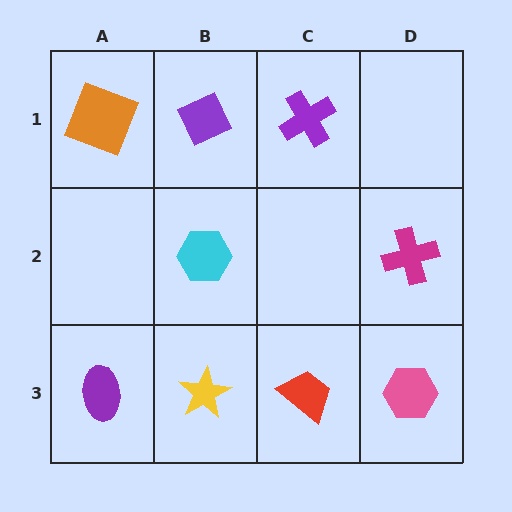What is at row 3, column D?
A pink hexagon.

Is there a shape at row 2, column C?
No, that cell is empty.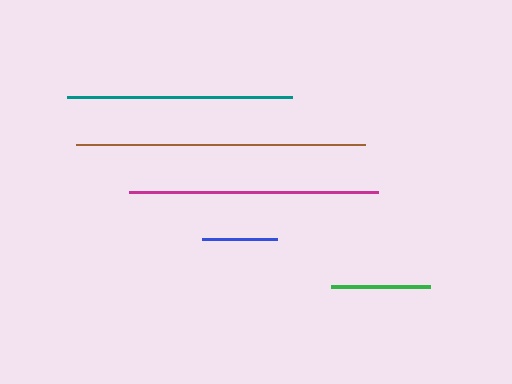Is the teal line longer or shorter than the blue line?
The teal line is longer than the blue line.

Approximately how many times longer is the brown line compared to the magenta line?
The brown line is approximately 1.2 times the length of the magenta line.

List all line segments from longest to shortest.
From longest to shortest: brown, magenta, teal, green, blue.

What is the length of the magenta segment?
The magenta segment is approximately 250 pixels long.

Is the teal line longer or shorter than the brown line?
The brown line is longer than the teal line.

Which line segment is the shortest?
The blue line is the shortest at approximately 75 pixels.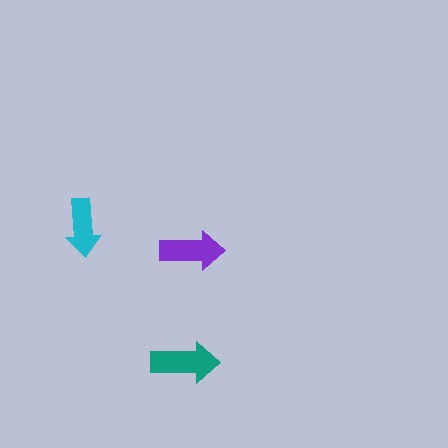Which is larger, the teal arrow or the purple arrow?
The teal one.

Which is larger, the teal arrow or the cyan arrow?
The teal one.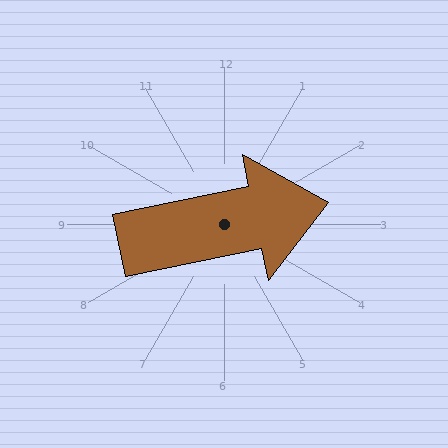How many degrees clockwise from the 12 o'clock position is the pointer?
Approximately 78 degrees.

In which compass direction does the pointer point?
East.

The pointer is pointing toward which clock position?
Roughly 3 o'clock.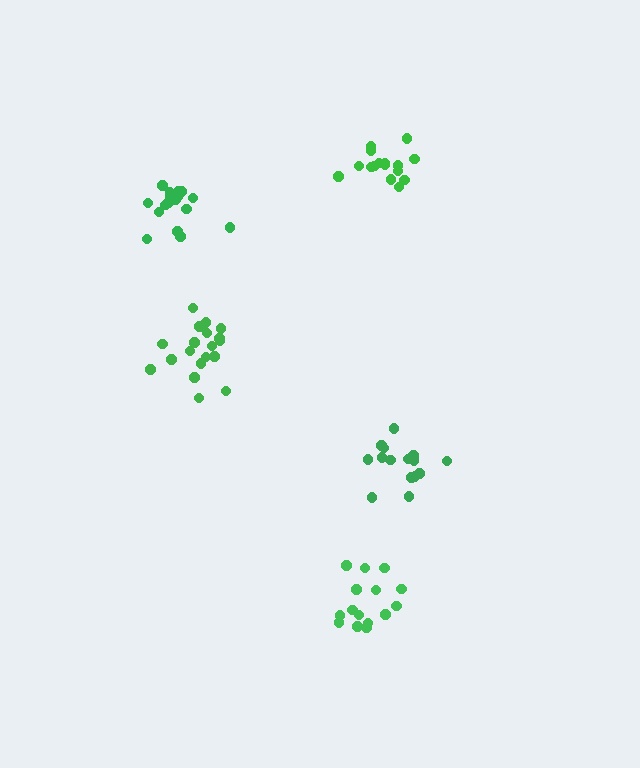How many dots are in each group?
Group 1: 19 dots, Group 2: 16 dots, Group 3: 18 dots, Group 4: 15 dots, Group 5: 15 dots (83 total).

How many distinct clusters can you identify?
There are 5 distinct clusters.